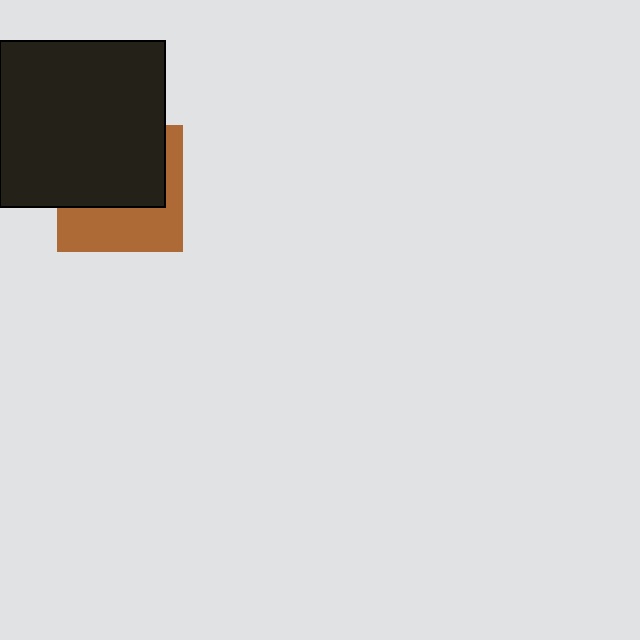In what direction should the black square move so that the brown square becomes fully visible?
The black square should move up. That is the shortest direction to clear the overlap and leave the brown square fully visible.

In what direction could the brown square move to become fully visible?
The brown square could move down. That would shift it out from behind the black square entirely.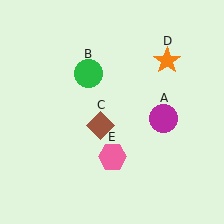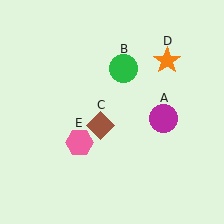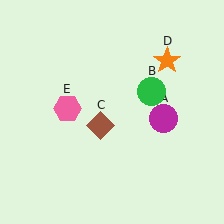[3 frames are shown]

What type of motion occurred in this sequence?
The green circle (object B), pink hexagon (object E) rotated clockwise around the center of the scene.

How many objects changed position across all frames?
2 objects changed position: green circle (object B), pink hexagon (object E).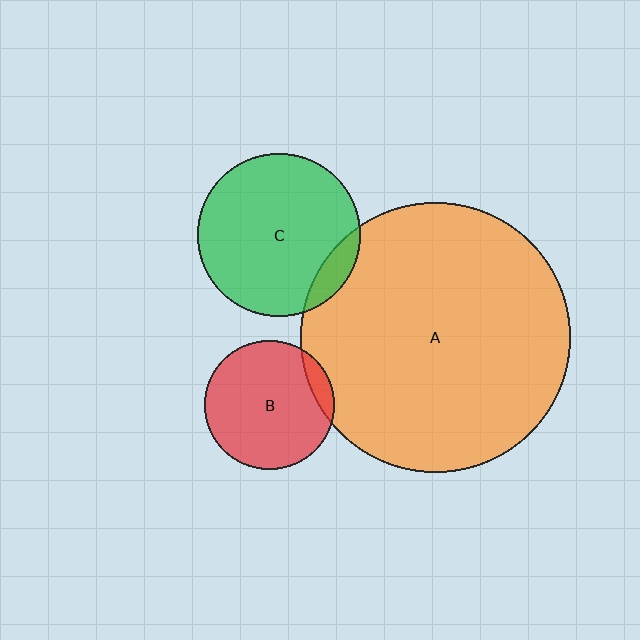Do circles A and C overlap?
Yes.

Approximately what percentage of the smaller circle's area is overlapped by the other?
Approximately 10%.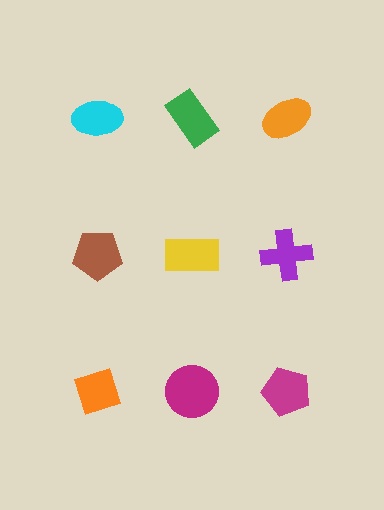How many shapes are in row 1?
3 shapes.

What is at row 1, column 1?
A cyan ellipse.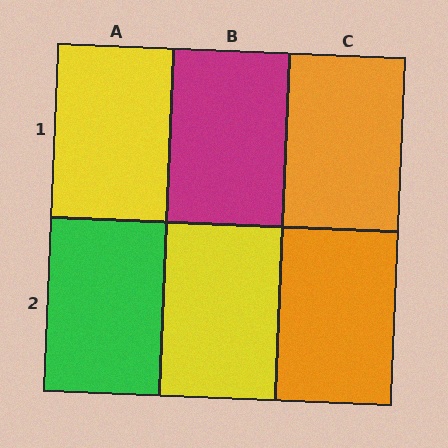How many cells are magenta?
1 cell is magenta.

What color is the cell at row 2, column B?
Yellow.